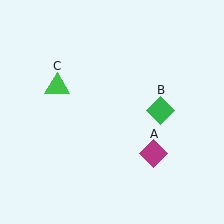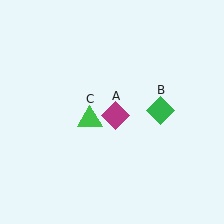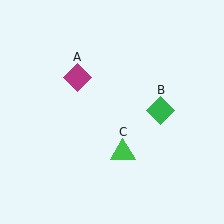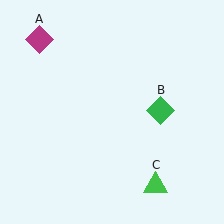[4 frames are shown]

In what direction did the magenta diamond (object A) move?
The magenta diamond (object A) moved up and to the left.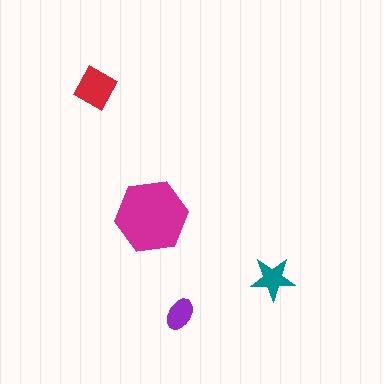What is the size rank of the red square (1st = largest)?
2nd.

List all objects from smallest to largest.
The purple ellipse, the teal star, the red square, the magenta hexagon.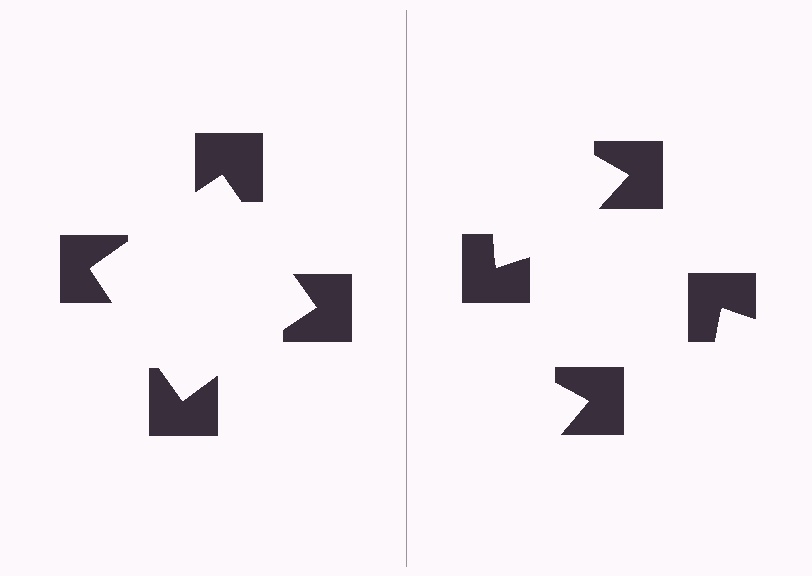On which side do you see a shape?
An illusory square appears on the left side. On the right side the wedge cuts are rotated, so no coherent shape forms.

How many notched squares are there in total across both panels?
8 — 4 on each side.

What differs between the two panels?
The notched squares are positioned identically on both sides; only the wedge orientations differ. On the left they align to a square; on the right they are misaligned.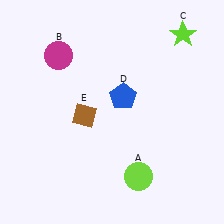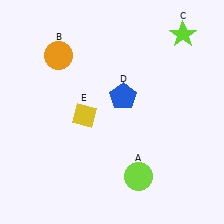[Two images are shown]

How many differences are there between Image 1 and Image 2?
There are 2 differences between the two images.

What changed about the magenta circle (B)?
In Image 1, B is magenta. In Image 2, it changed to orange.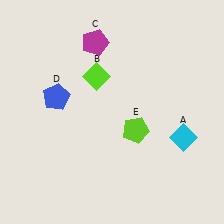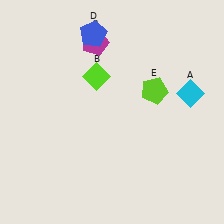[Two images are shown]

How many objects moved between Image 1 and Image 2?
3 objects moved between the two images.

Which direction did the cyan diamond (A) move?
The cyan diamond (A) moved up.